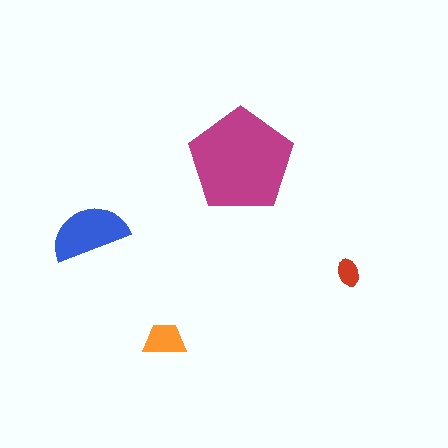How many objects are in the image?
There are 4 objects in the image.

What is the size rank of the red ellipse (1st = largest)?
4th.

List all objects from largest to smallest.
The magenta pentagon, the blue semicircle, the orange trapezoid, the red ellipse.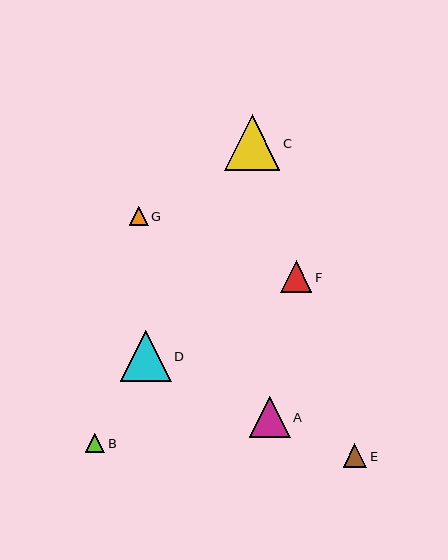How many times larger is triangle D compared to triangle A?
Triangle D is approximately 1.2 times the size of triangle A.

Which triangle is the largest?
Triangle C is the largest with a size of approximately 55 pixels.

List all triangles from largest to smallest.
From largest to smallest: C, D, A, F, E, B, G.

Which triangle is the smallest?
Triangle G is the smallest with a size of approximately 19 pixels.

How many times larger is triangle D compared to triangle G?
Triangle D is approximately 2.7 times the size of triangle G.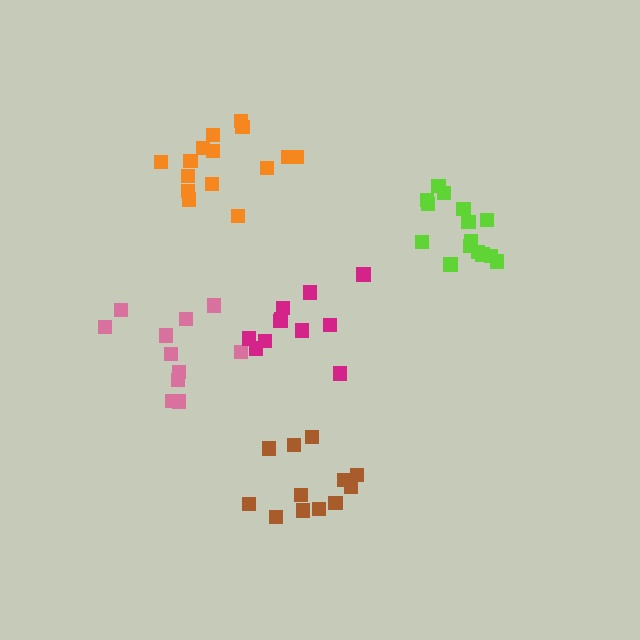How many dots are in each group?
Group 1: 11 dots, Group 2: 15 dots, Group 3: 15 dots, Group 4: 11 dots, Group 5: 12 dots (64 total).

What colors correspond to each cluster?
The clusters are colored: pink, lime, orange, magenta, brown.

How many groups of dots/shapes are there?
There are 5 groups.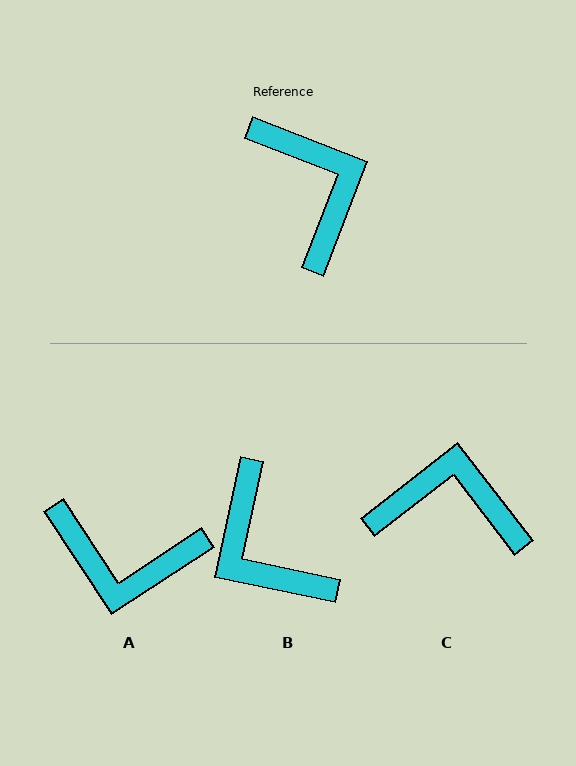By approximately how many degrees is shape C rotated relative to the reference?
Approximately 59 degrees counter-clockwise.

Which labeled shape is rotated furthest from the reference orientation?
B, about 171 degrees away.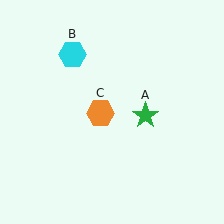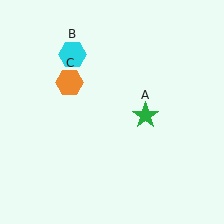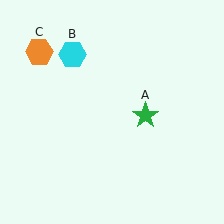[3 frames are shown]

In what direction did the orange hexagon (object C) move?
The orange hexagon (object C) moved up and to the left.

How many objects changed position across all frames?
1 object changed position: orange hexagon (object C).